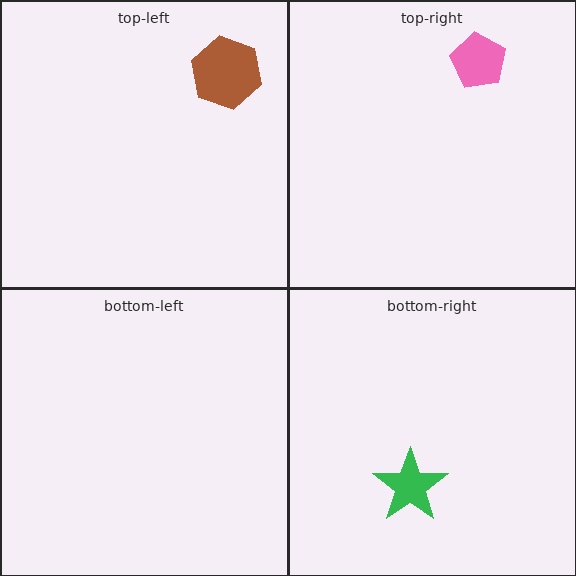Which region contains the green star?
The bottom-right region.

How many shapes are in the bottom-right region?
1.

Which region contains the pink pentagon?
The top-right region.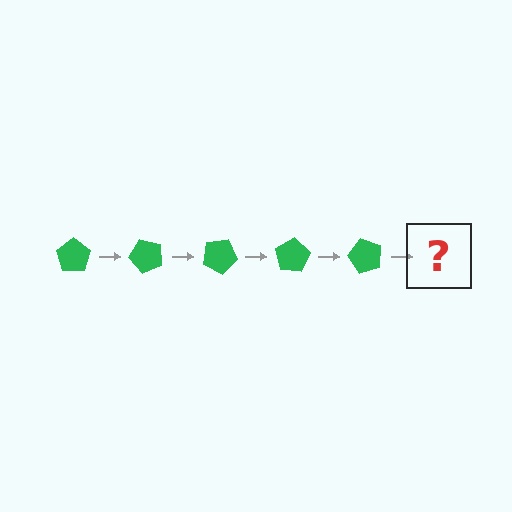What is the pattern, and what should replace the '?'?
The pattern is that the pentagon rotates 50 degrees each step. The '?' should be a green pentagon rotated 250 degrees.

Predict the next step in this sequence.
The next step is a green pentagon rotated 250 degrees.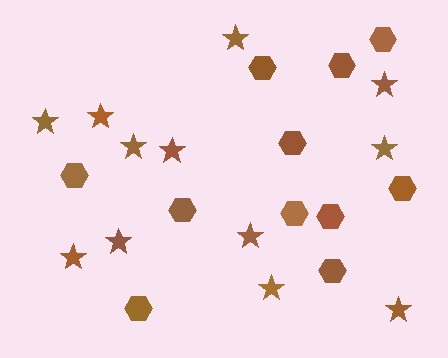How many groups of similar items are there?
There are 2 groups: one group of hexagons (11) and one group of stars (12).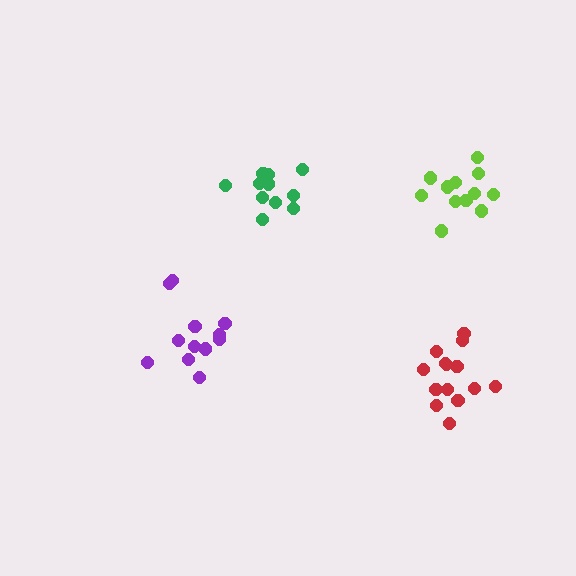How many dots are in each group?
Group 1: 12 dots, Group 2: 11 dots, Group 3: 14 dots, Group 4: 12 dots (49 total).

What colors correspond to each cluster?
The clusters are colored: purple, green, red, lime.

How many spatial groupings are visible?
There are 4 spatial groupings.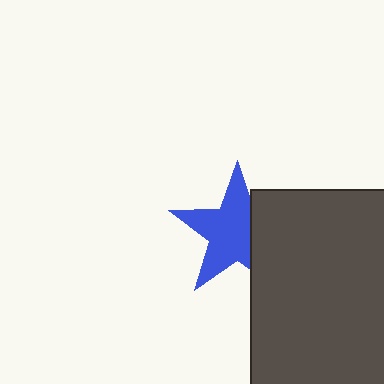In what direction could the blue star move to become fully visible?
The blue star could move left. That would shift it out from behind the dark gray rectangle entirely.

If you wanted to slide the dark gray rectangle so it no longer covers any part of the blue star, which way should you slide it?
Slide it right — that is the most direct way to separate the two shapes.